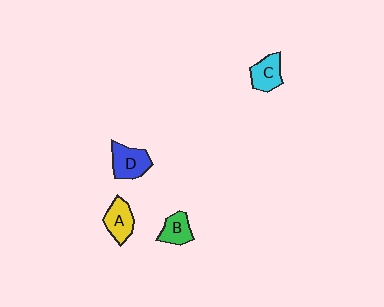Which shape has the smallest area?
Shape B (green).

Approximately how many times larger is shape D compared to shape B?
Approximately 1.4 times.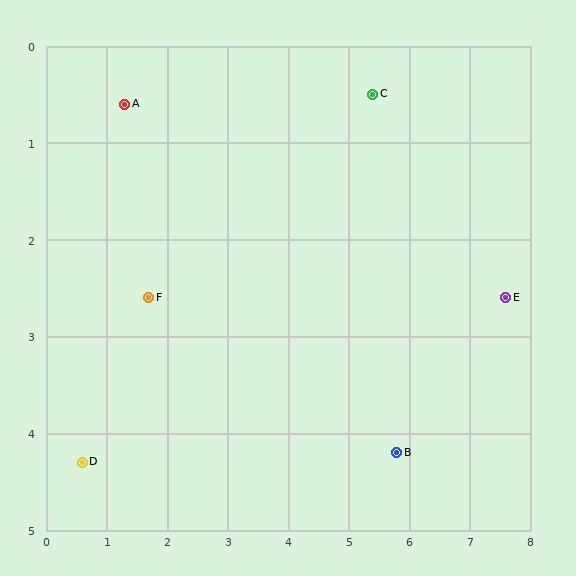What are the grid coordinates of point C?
Point C is at approximately (5.4, 0.5).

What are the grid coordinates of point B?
Point B is at approximately (5.8, 4.2).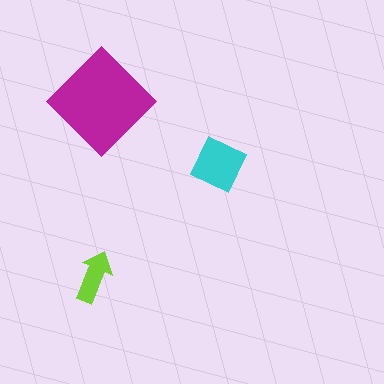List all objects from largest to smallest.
The magenta diamond, the cyan square, the lime arrow.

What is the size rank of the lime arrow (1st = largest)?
3rd.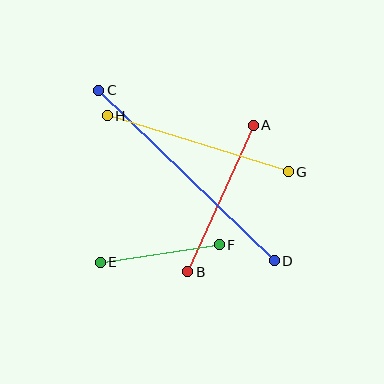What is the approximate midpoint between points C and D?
The midpoint is at approximately (187, 175) pixels.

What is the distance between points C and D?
The distance is approximately 244 pixels.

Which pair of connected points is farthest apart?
Points C and D are farthest apart.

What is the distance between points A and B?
The distance is approximately 160 pixels.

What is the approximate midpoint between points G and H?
The midpoint is at approximately (198, 144) pixels.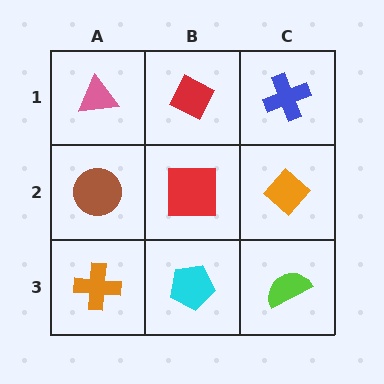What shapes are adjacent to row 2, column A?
A pink triangle (row 1, column A), an orange cross (row 3, column A), a red square (row 2, column B).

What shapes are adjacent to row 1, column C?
An orange diamond (row 2, column C), a red diamond (row 1, column B).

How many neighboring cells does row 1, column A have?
2.